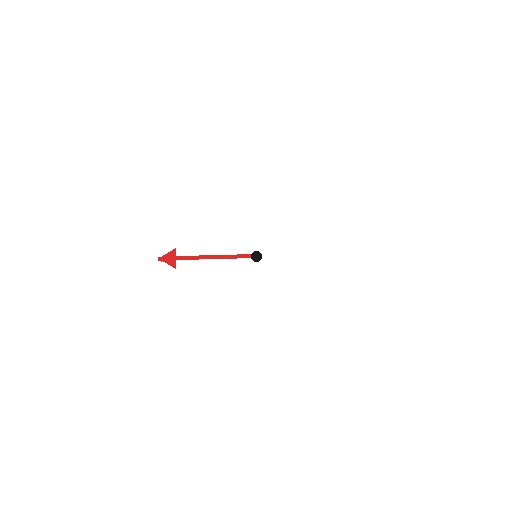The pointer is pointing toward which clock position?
Roughly 9 o'clock.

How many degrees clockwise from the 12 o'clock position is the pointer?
Approximately 270 degrees.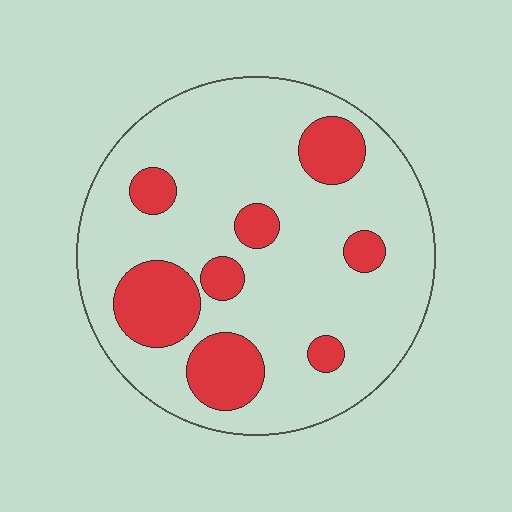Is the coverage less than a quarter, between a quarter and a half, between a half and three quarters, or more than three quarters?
Less than a quarter.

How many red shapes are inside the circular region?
8.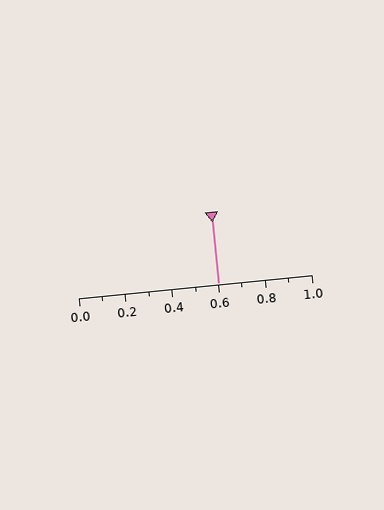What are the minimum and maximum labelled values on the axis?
The axis runs from 0.0 to 1.0.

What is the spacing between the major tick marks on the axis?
The major ticks are spaced 0.2 apart.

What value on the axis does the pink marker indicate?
The marker indicates approximately 0.6.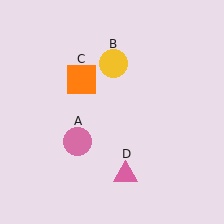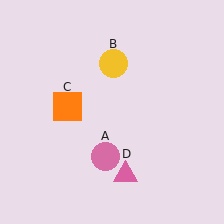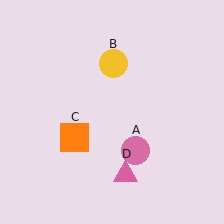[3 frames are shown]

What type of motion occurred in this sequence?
The pink circle (object A), orange square (object C) rotated counterclockwise around the center of the scene.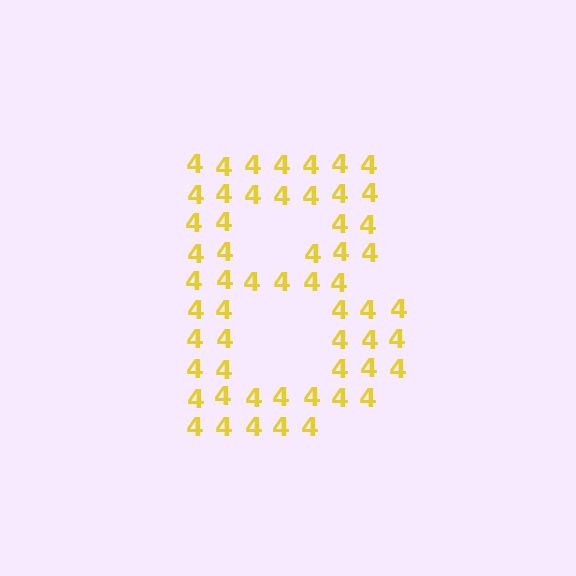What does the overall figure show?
The overall figure shows the letter B.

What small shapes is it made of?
It is made of small digit 4's.